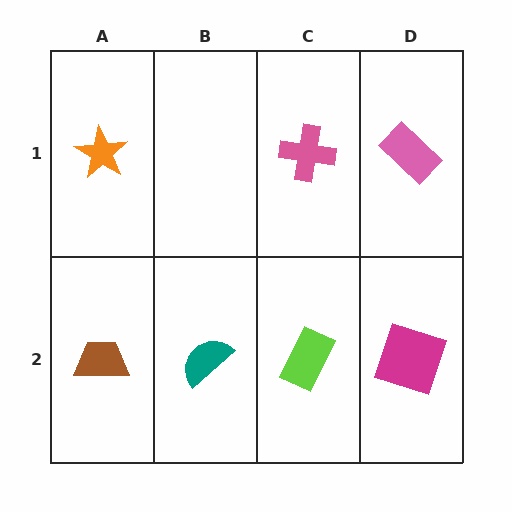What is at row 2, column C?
A lime rectangle.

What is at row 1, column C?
A pink cross.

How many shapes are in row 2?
4 shapes.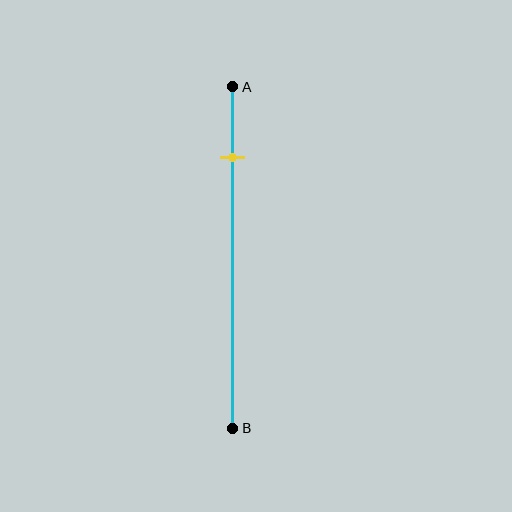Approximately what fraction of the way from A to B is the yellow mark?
The yellow mark is approximately 20% of the way from A to B.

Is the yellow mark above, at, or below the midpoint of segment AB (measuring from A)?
The yellow mark is above the midpoint of segment AB.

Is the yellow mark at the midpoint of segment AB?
No, the mark is at about 20% from A, not at the 50% midpoint.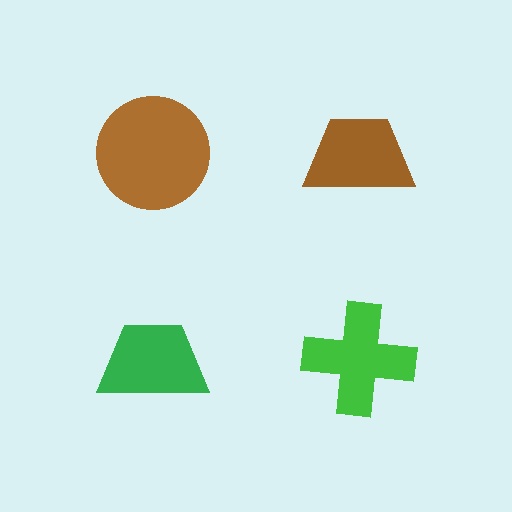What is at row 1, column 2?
A brown trapezoid.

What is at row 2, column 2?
A green cross.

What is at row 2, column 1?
A green trapezoid.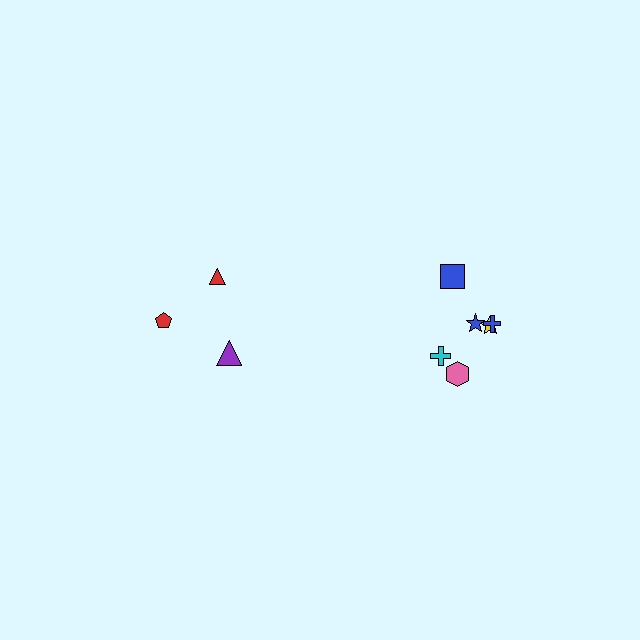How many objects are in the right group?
There are 6 objects.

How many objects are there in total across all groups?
There are 9 objects.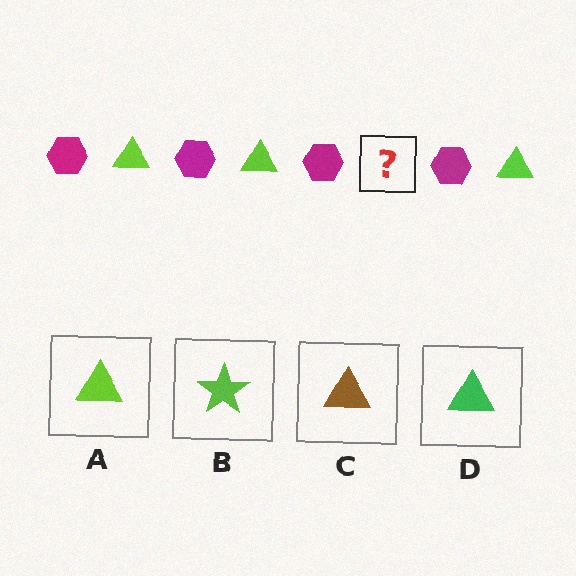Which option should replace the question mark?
Option A.